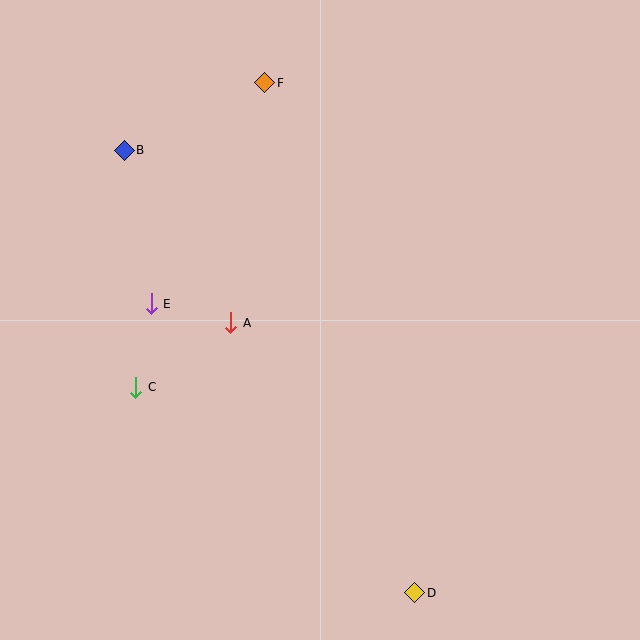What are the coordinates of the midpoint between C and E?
The midpoint between C and E is at (143, 345).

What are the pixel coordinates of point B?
Point B is at (124, 150).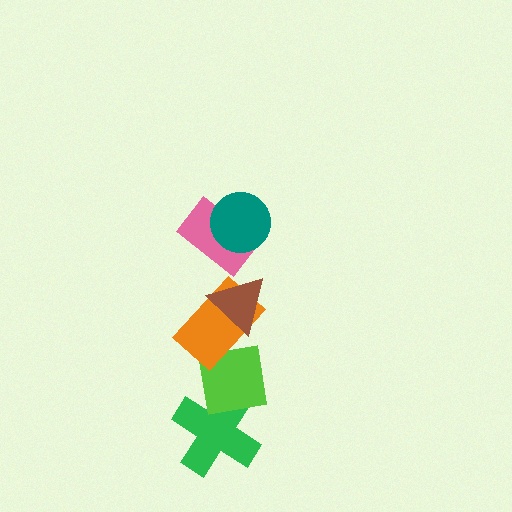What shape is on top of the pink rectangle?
The teal circle is on top of the pink rectangle.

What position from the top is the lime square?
The lime square is 5th from the top.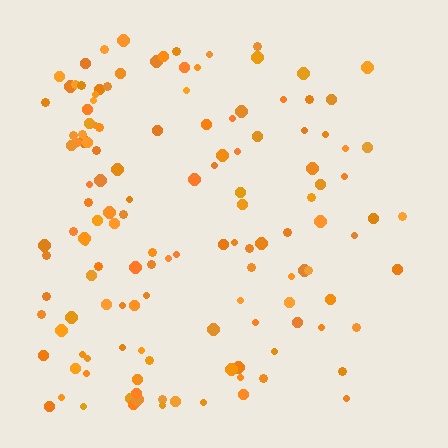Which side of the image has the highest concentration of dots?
The left.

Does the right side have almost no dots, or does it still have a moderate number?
Still a moderate number, just noticeably fewer than the left.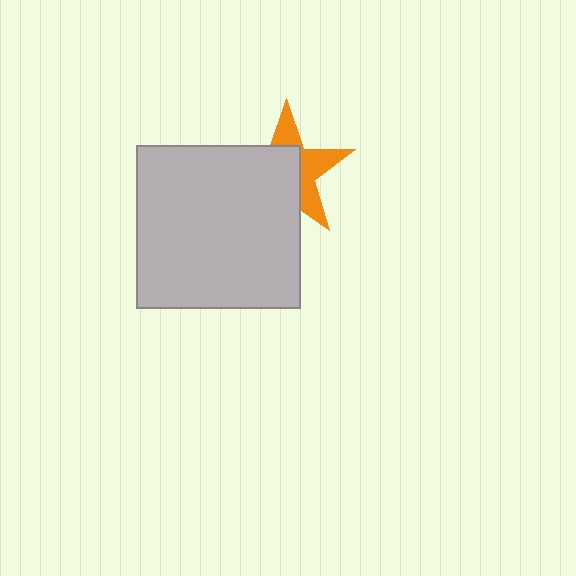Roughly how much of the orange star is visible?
A small part of it is visible (roughly 42%).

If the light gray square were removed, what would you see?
You would see the complete orange star.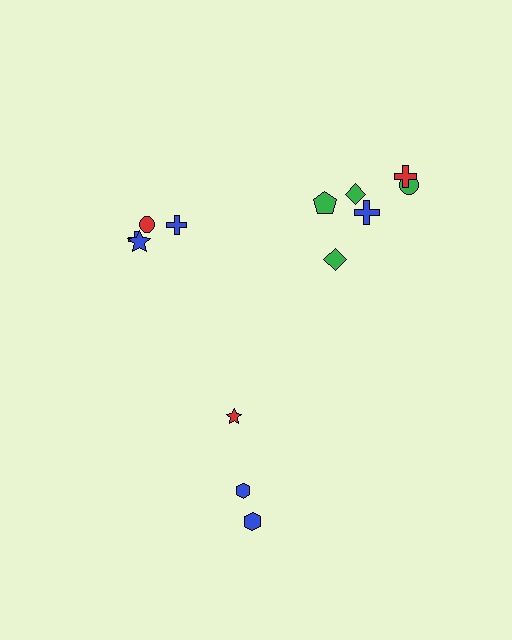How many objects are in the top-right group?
There are 6 objects.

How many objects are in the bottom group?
There are 3 objects.